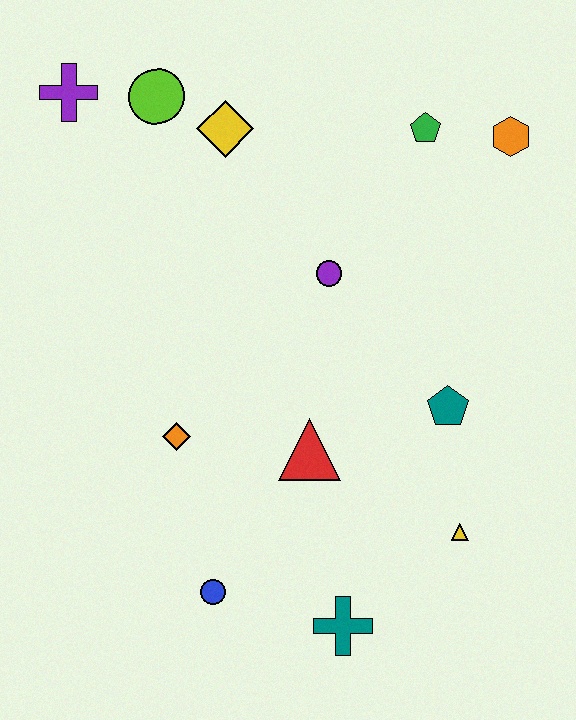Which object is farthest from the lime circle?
The teal cross is farthest from the lime circle.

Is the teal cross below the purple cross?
Yes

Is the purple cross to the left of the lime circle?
Yes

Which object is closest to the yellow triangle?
The teal pentagon is closest to the yellow triangle.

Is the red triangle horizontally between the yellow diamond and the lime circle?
No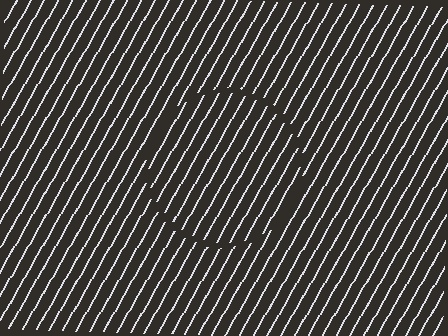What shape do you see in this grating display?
An illusory circle. The interior of the shape contains the same grating, shifted by half a period — the contour is defined by the phase discontinuity where line-ends from the inner and outer gratings abut.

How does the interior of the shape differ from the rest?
The interior of the shape contains the same grating, shifted by half a period — the contour is defined by the phase discontinuity where line-ends from the inner and outer gratings abut.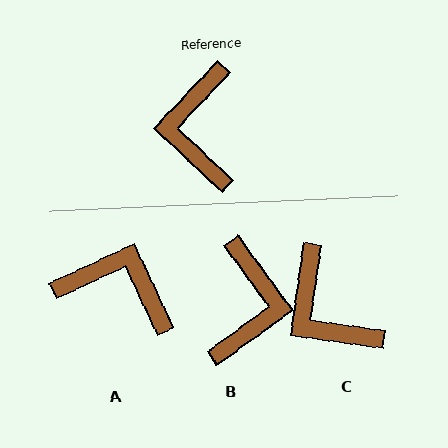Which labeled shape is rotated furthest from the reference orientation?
B, about 169 degrees away.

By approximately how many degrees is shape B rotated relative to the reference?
Approximately 169 degrees counter-clockwise.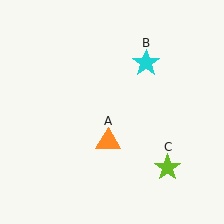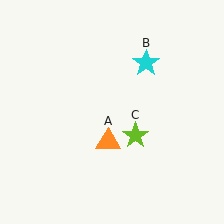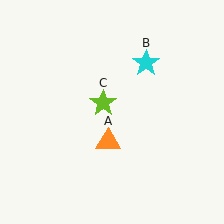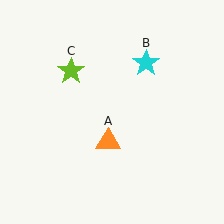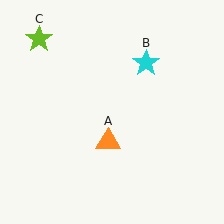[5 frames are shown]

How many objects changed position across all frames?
1 object changed position: lime star (object C).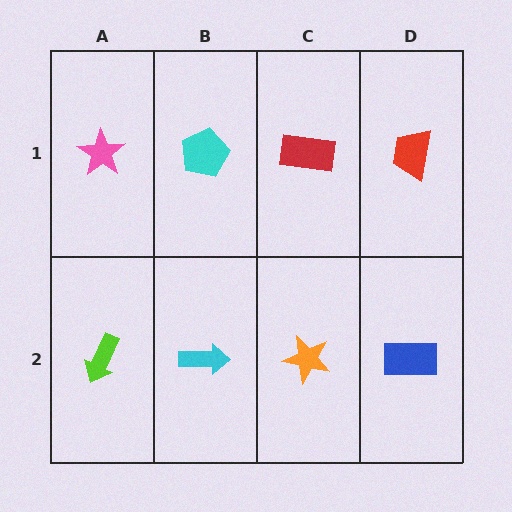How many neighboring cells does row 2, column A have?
2.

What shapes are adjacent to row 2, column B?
A cyan pentagon (row 1, column B), a lime arrow (row 2, column A), an orange star (row 2, column C).